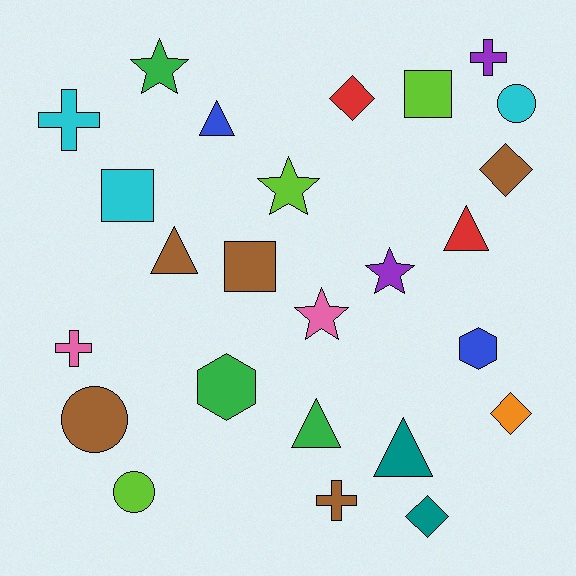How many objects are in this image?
There are 25 objects.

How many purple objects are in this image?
There are 2 purple objects.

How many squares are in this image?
There are 3 squares.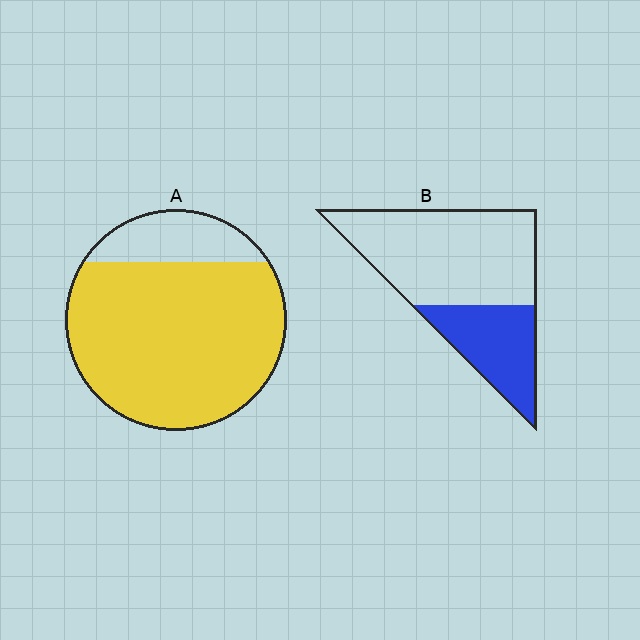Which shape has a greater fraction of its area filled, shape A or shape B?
Shape A.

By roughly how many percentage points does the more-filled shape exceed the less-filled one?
By roughly 50 percentage points (A over B).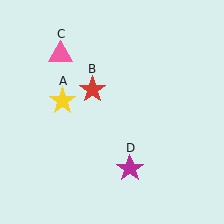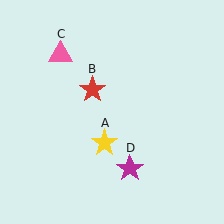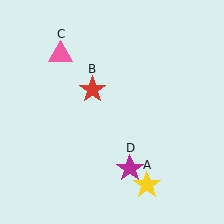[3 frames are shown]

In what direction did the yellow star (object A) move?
The yellow star (object A) moved down and to the right.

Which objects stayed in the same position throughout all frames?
Red star (object B) and pink triangle (object C) and magenta star (object D) remained stationary.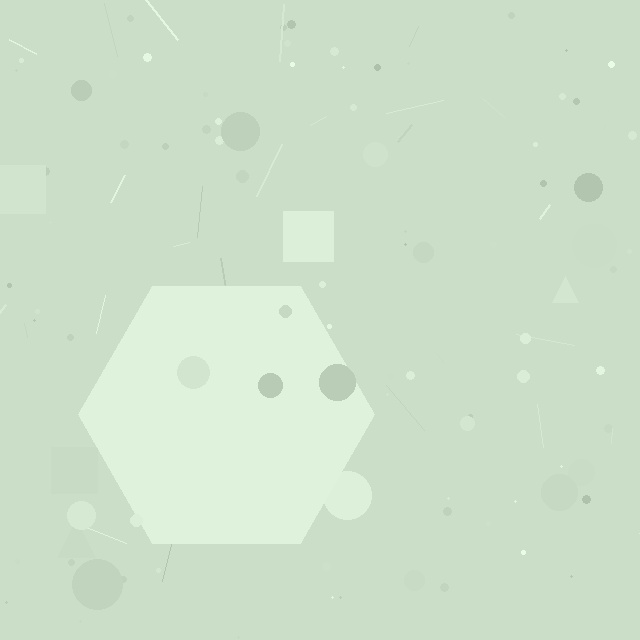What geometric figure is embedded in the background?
A hexagon is embedded in the background.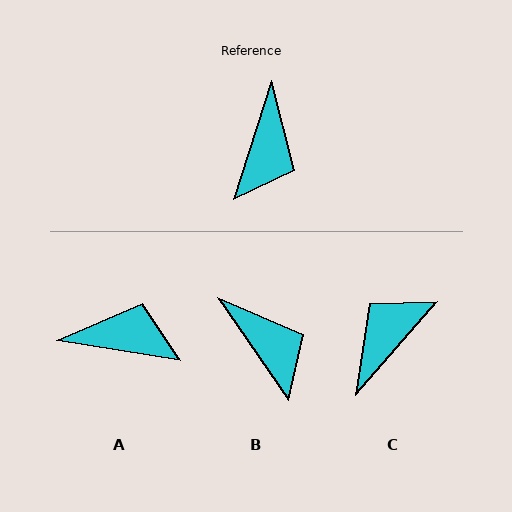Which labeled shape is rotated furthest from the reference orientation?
C, about 157 degrees away.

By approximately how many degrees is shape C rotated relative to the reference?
Approximately 157 degrees counter-clockwise.